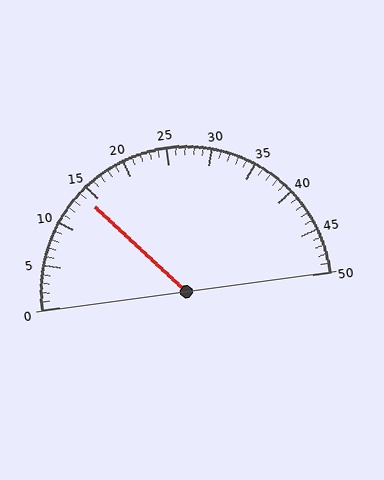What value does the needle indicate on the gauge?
The needle indicates approximately 14.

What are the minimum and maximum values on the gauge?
The gauge ranges from 0 to 50.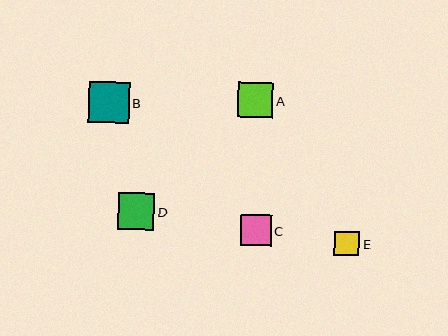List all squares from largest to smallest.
From largest to smallest: B, D, A, C, E.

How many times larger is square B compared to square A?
Square B is approximately 1.2 times the size of square A.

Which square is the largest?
Square B is the largest with a size of approximately 41 pixels.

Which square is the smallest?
Square E is the smallest with a size of approximately 25 pixels.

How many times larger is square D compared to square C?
Square D is approximately 1.2 times the size of square C.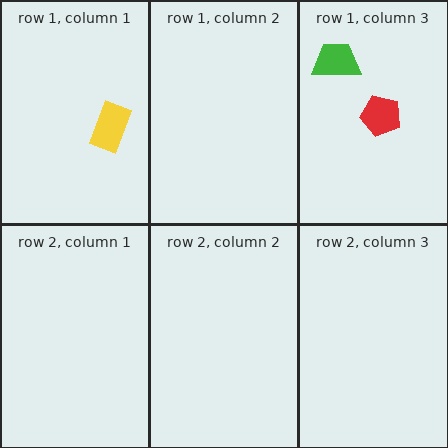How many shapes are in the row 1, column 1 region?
1.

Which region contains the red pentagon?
The row 1, column 3 region.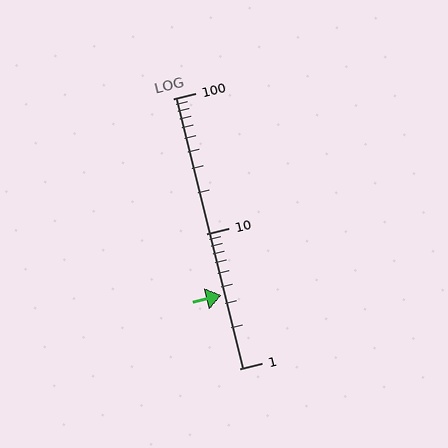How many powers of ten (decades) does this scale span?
The scale spans 2 decades, from 1 to 100.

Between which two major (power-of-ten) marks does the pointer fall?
The pointer is between 1 and 10.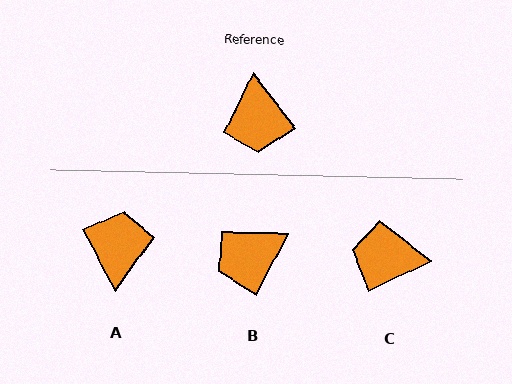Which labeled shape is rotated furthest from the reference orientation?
A, about 170 degrees away.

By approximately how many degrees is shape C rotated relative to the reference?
Approximately 102 degrees clockwise.